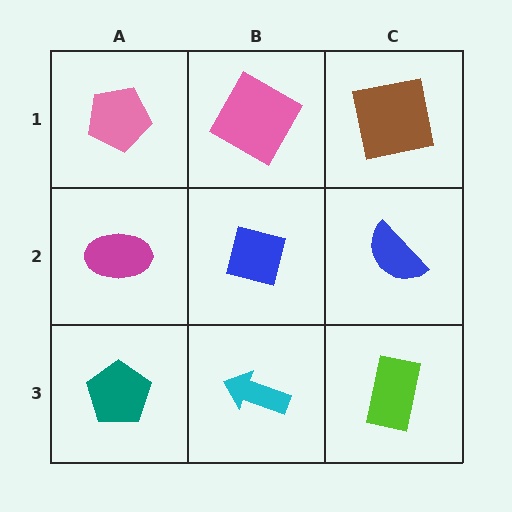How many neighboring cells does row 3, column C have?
2.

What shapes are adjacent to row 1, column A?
A magenta ellipse (row 2, column A), a pink square (row 1, column B).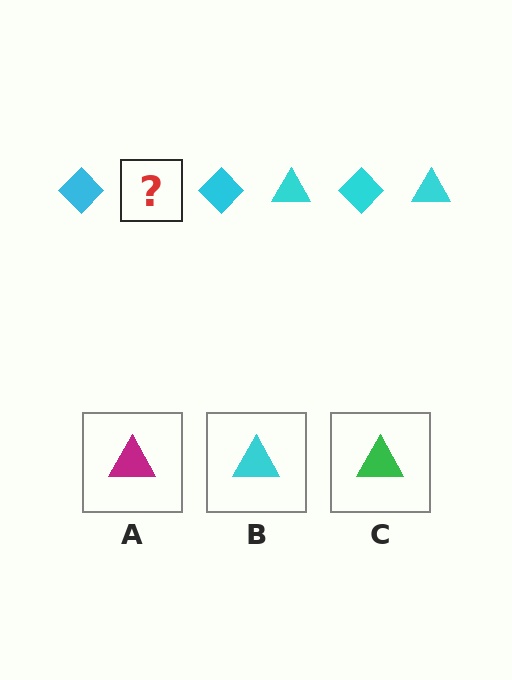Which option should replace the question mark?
Option B.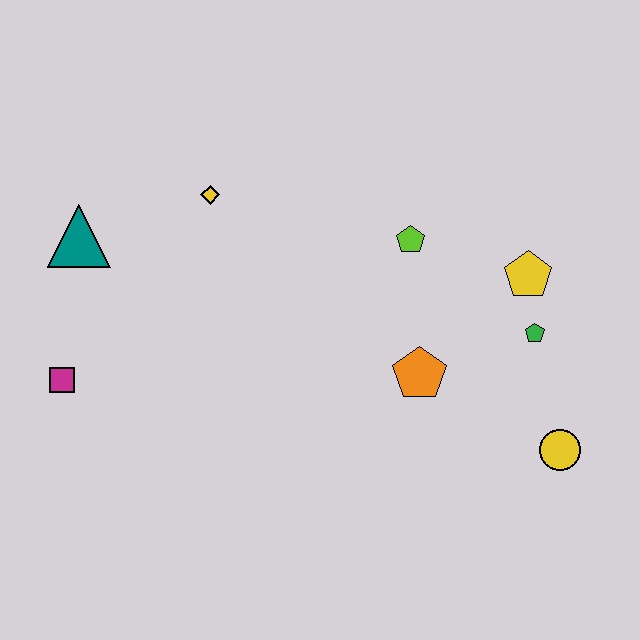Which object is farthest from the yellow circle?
The teal triangle is farthest from the yellow circle.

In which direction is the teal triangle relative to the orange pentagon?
The teal triangle is to the left of the orange pentagon.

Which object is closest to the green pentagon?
The yellow pentagon is closest to the green pentagon.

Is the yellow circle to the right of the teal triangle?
Yes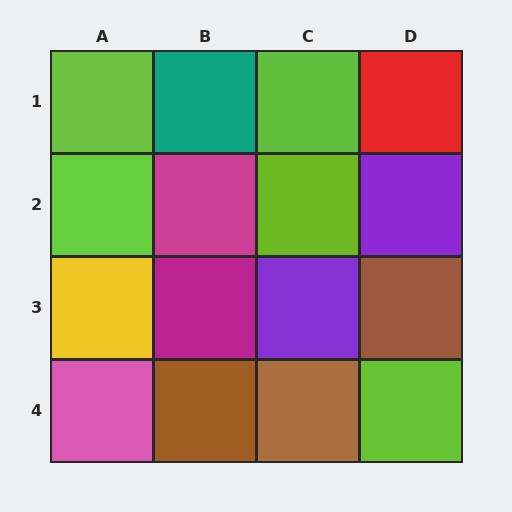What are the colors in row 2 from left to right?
Lime, magenta, lime, purple.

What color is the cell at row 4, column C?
Brown.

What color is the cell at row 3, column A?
Yellow.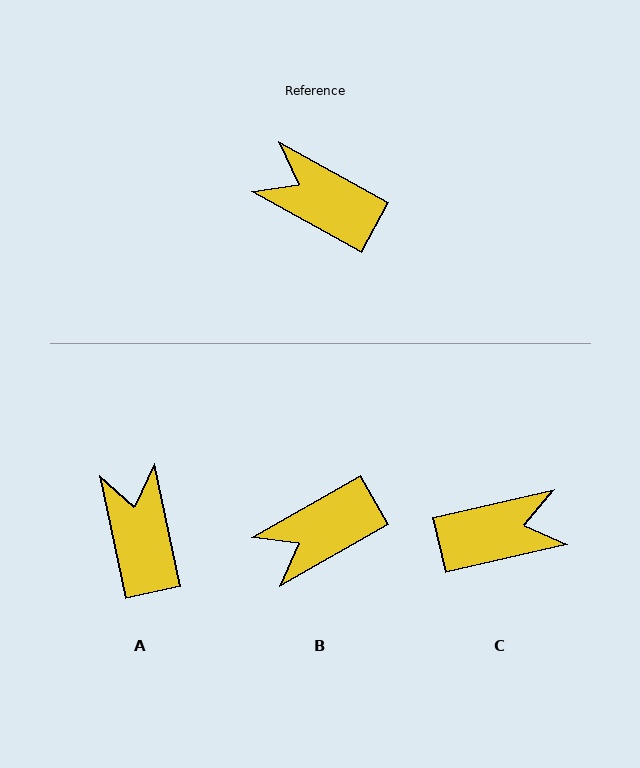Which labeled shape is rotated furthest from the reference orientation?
C, about 138 degrees away.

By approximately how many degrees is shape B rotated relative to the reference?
Approximately 59 degrees counter-clockwise.